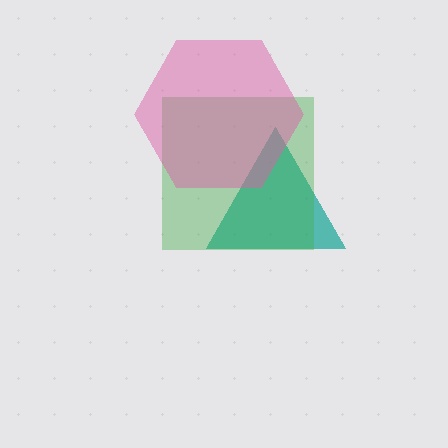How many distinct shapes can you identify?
There are 3 distinct shapes: a teal triangle, a green square, a pink hexagon.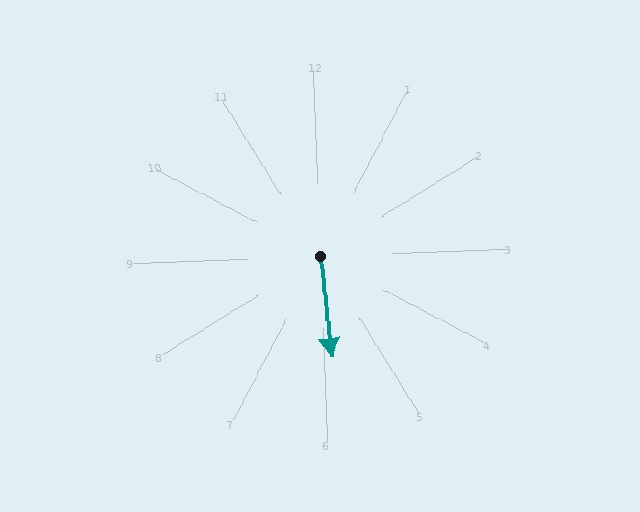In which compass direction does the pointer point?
South.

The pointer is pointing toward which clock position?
Roughly 6 o'clock.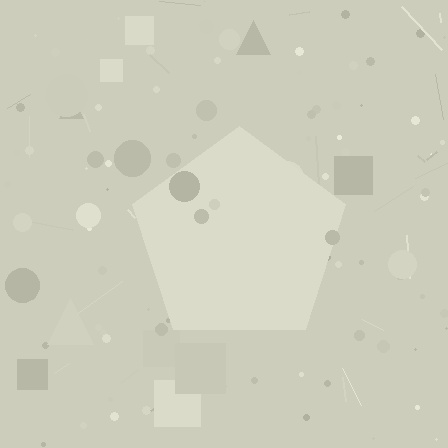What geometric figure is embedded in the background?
A pentagon is embedded in the background.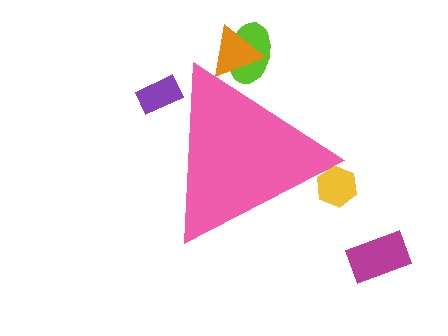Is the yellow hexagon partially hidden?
Yes, the yellow hexagon is partially hidden behind the pink triangle.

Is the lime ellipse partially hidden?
Yes, the lime ellipse is partially hidden behind the pink triangle.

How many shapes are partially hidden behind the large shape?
4 shapes are partially hidden.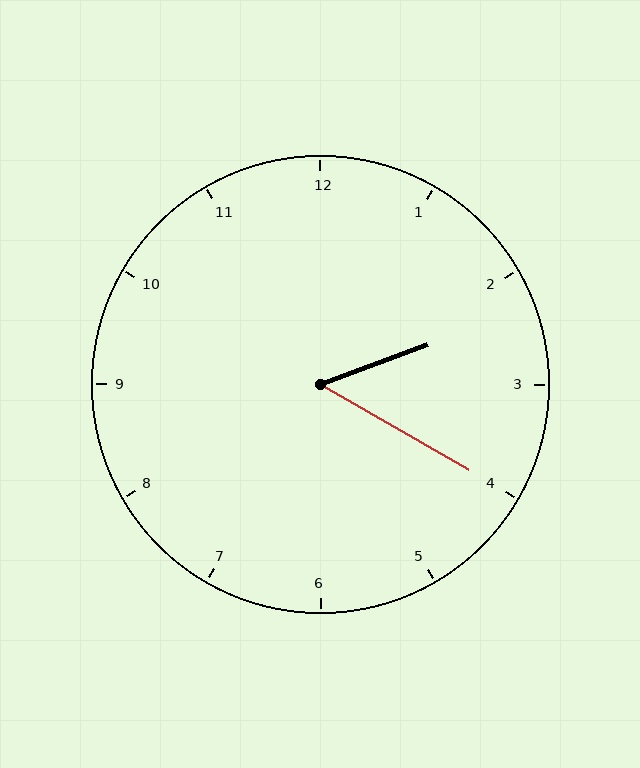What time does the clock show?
2:20.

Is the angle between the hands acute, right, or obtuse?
It is acute.